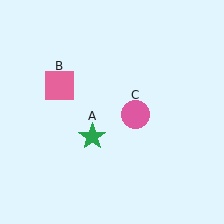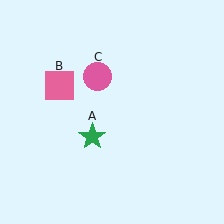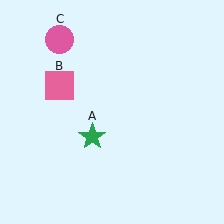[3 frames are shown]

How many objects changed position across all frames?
1 object changed position: pink circle (object C).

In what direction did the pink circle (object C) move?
The pink circle (object C) moved up and to the left.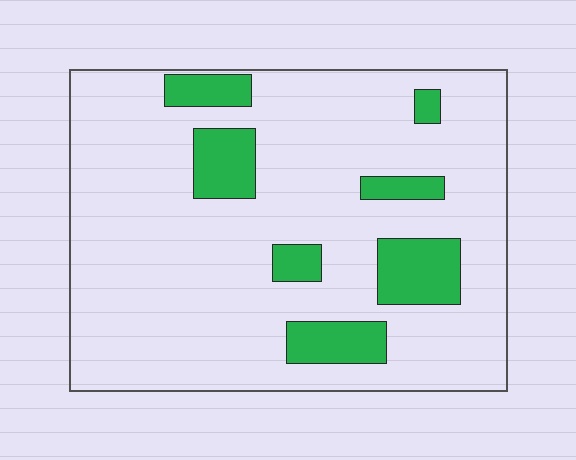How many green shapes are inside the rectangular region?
7.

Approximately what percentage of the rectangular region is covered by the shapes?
Approximately 15%.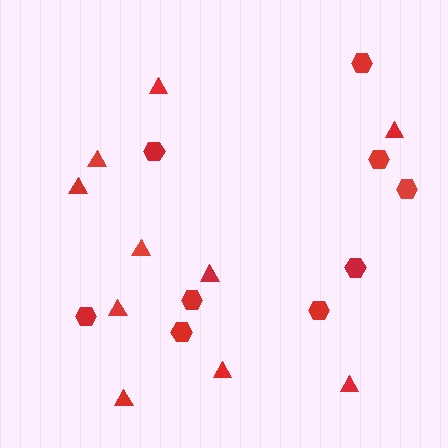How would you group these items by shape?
There are 2 groups: one group of triangles (10) and one group of hexagons (9).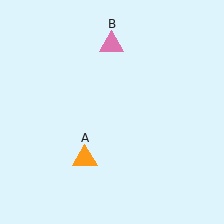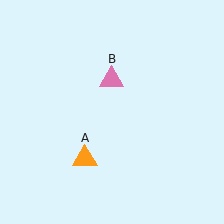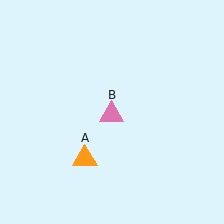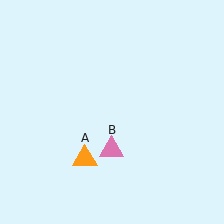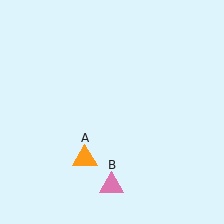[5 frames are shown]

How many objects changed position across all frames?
1 object changed position: pink triangle (object B).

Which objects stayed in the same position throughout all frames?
Orange triangle (object A) remained stationary.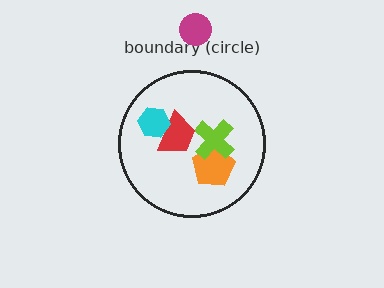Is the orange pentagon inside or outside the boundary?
Inside.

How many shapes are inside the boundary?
4 inside, 1 outside.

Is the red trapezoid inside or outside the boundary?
Inside.